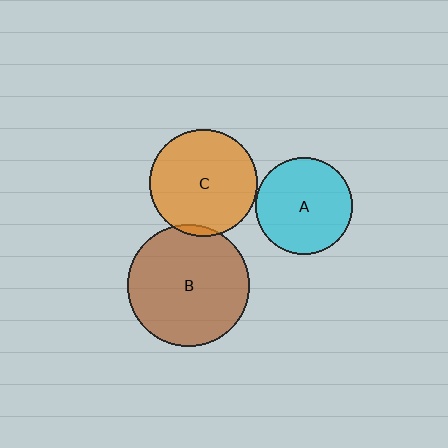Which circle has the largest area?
Circle B (brown).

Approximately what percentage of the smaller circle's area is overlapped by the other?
Approximately 5%.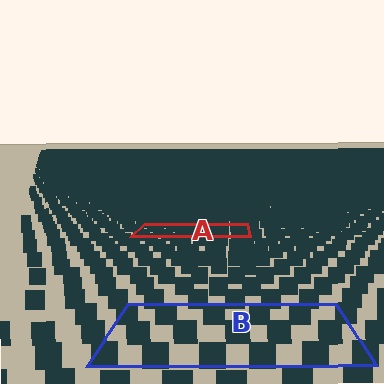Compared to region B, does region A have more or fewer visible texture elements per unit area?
Region A has more texture elements per unit area — they are packed more densely because it is farther away.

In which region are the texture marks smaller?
The texture marks are smaller in region A, because it is farther away.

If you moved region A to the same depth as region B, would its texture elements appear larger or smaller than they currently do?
They would appear larger. At a closer depth, the same texture elements are projected at a bigger on-screen size.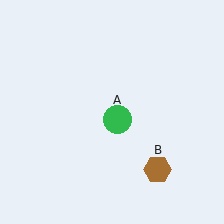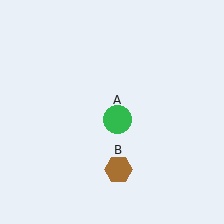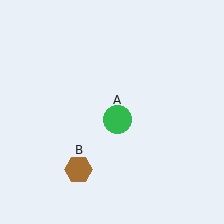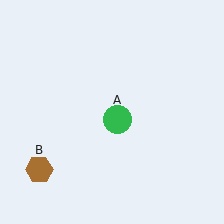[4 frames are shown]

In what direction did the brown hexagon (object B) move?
The brown hexagon (object B) moved left.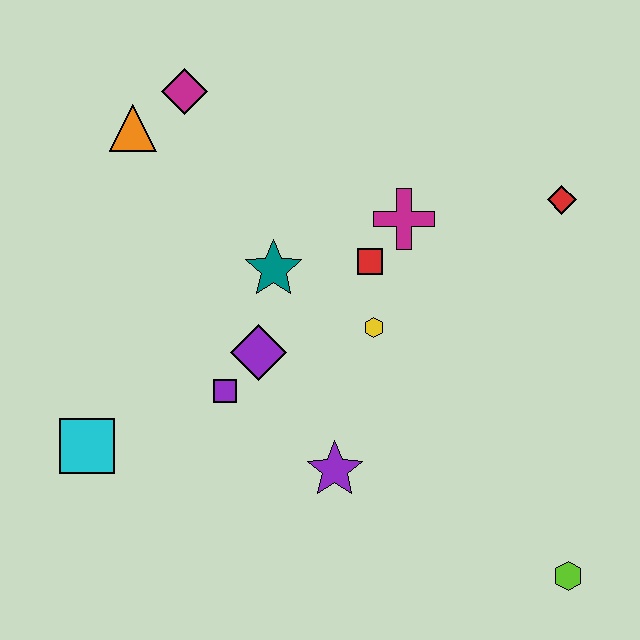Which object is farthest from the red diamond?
The cyan square is farthest from the red diamond.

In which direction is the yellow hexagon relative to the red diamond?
The yellow hexagon is to the left of the red diamond.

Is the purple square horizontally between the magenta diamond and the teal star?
Yes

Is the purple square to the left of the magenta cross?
Yes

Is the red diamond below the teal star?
No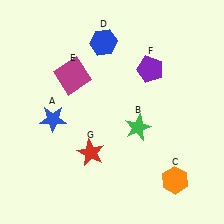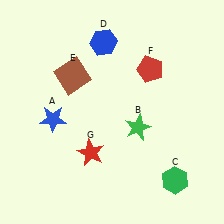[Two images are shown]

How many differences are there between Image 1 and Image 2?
There are 3 differences between the two images.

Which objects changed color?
C changed from orange to green. E changed from magenta to brown. F changed from purple to red.